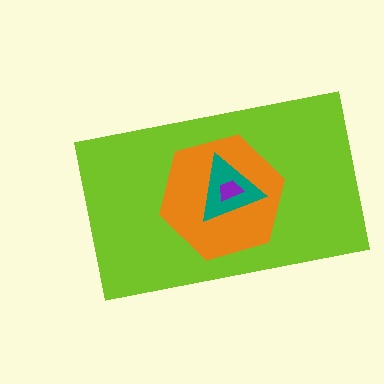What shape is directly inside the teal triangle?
The purple trapezoid.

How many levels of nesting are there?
4.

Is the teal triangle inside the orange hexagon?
Yes.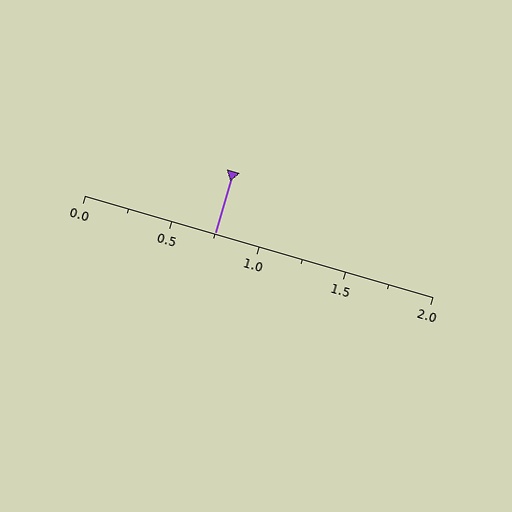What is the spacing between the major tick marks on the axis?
The major ticks are spaced 0.5 apart.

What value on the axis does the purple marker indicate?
The marker indicates approximately 0.75.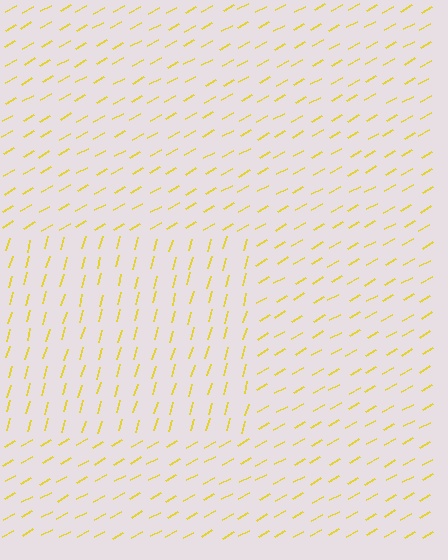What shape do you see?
I see a rectangle.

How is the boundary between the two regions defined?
The boundary is defined purely by a change in line orientation (approximately 45 degrees difference). All lines are the same color and thickness.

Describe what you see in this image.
The image is filled with small yellow line segments. A rectangle region in the image has lines oriented differently from the surrounding lines, creating a visible texture boundary.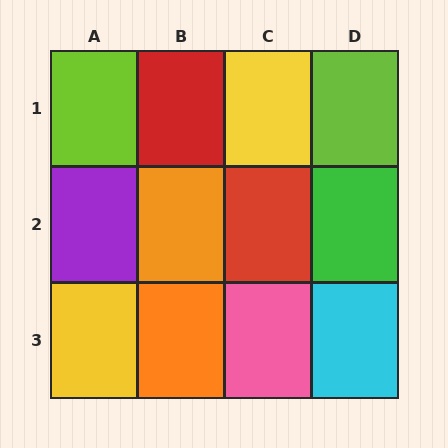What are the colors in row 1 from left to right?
Lime, red, yellow, lime.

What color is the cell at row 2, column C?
Red.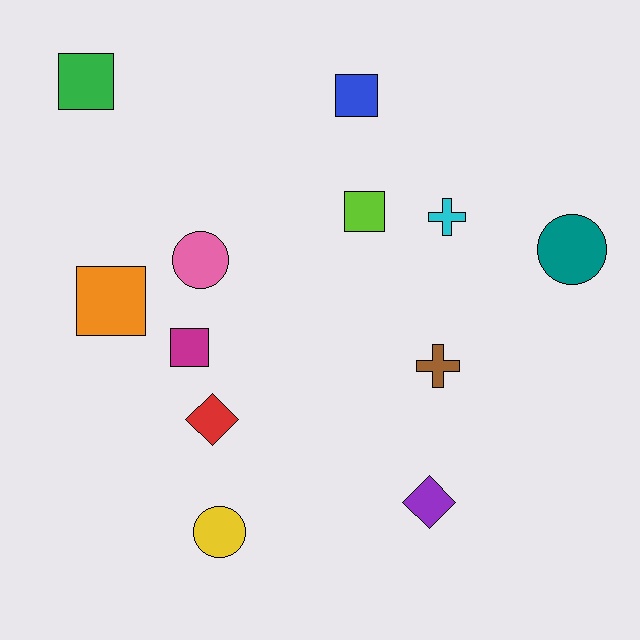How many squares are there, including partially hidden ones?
There are 5 squares.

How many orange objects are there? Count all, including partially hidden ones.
There is 1 orange object.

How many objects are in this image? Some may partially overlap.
There are 12 objects.